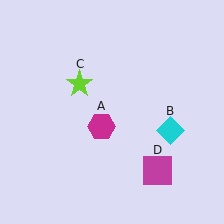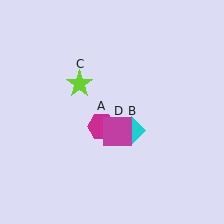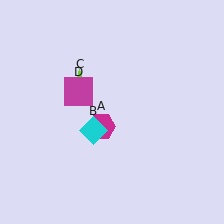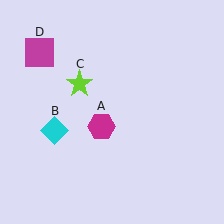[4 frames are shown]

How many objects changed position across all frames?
2 objects changed position: cyan diamond (object B), magenta square (object D).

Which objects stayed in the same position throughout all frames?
Magenta hexagon (object A) and lime star (object C) remained stationary.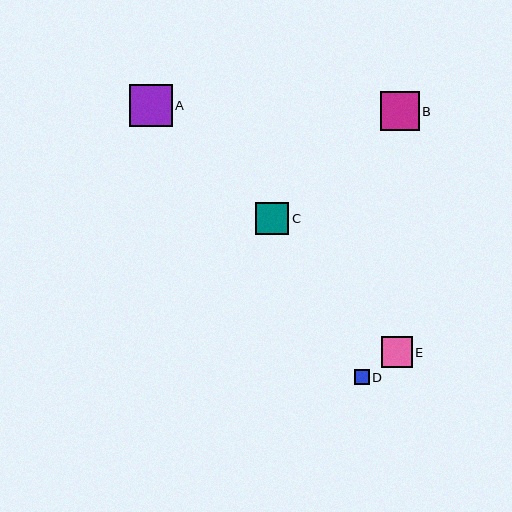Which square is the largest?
Square A is the largest with a size of approximately 43 pixels.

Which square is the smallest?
Square D is the smallest with a size of approximately 15 pixels.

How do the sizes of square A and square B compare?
Square A and square B are approximately the same size.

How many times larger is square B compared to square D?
Square B is approximately 2.6 times the size of square D.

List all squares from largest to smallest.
From largest to smallest: A, B, C, E, D.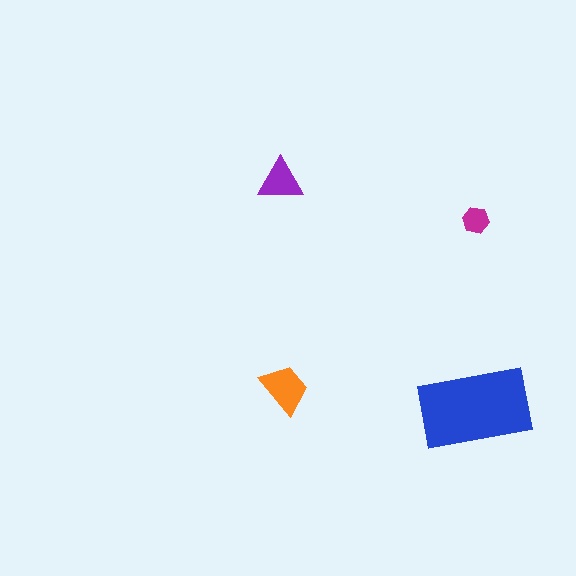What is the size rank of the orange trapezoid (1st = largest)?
2nd.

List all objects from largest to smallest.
The blue rectangle, the orange trapezoid, the purple triangle, the magenta hexagon.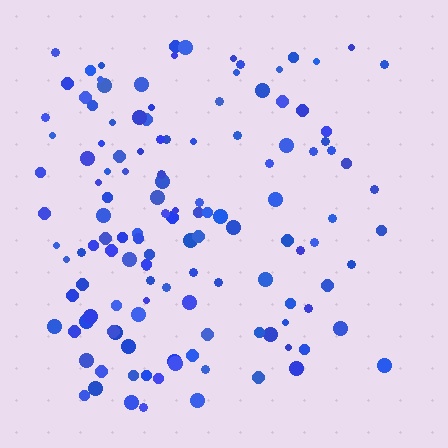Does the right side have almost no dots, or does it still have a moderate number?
Still a moderate number, just noticeably fewer than the left.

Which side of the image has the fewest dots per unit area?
The right.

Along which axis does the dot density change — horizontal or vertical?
Horizontal.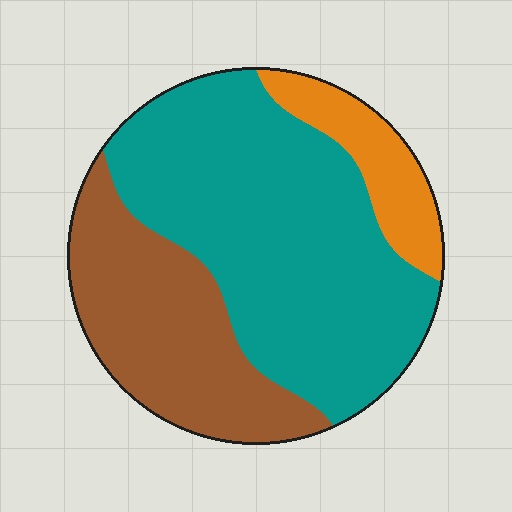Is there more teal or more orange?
Teal.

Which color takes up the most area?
Teal, at roughly 60%.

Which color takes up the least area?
Orange, at roughly 10%.